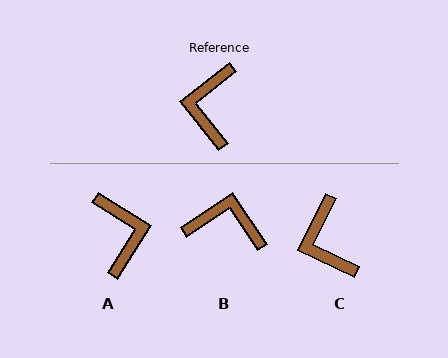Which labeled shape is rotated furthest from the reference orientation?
A, about 160 degrees away.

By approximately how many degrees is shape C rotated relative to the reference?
Approximately 26 degrees counter-clockwise.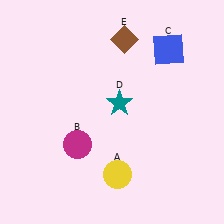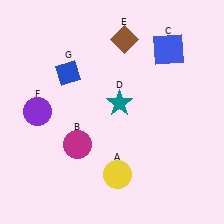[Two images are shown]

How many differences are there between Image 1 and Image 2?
There are 2 differences between the two images.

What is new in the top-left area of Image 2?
A blue diamond (G) was added in the top-left area of Image 2.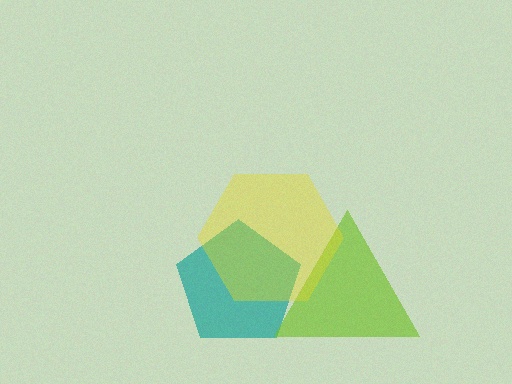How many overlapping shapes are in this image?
There are 3 overlapping shapes in the image.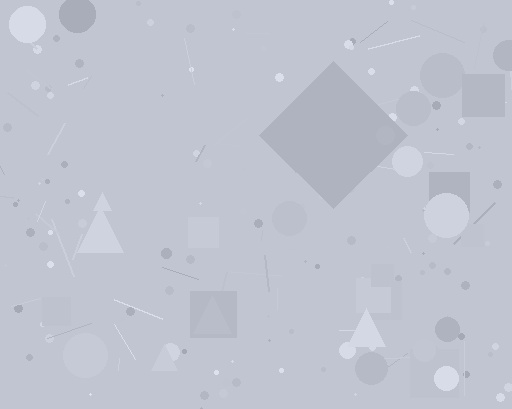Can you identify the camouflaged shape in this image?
The camouflaged shape is a diamond.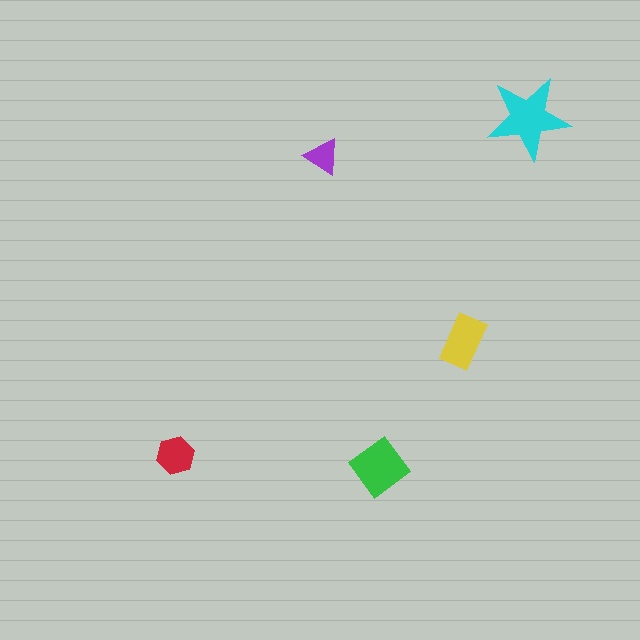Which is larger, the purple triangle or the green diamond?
The green diamond.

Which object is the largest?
The cyan star.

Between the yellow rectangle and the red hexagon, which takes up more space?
The yellow rectangle.